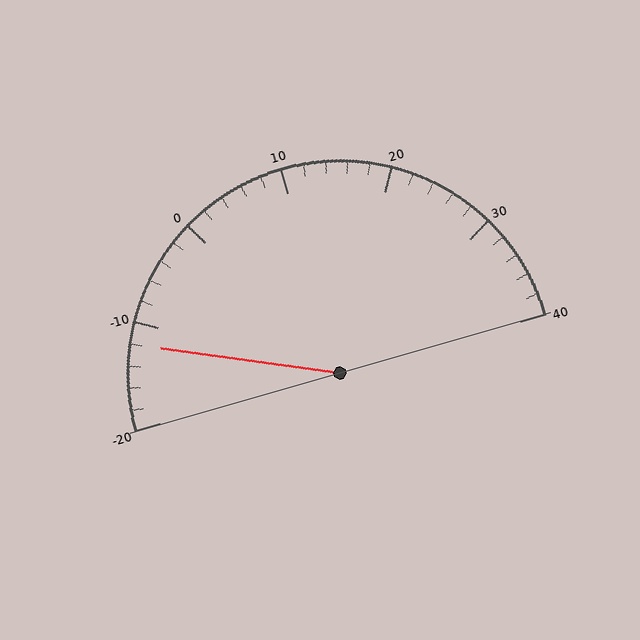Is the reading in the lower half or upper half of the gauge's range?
The reading is in the lower half of the range (-20 to 40).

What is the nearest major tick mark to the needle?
The nearest major tick mark is -10.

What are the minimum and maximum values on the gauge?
The gauge ranges from -20 to 40.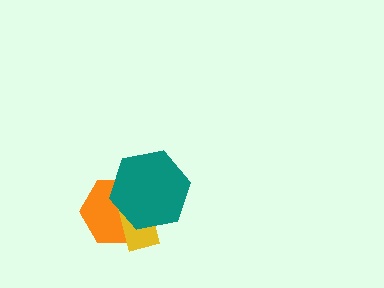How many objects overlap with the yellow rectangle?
2 objects overlap with the yellow rectangle.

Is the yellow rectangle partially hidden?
Yes, it is partially covered by another shape.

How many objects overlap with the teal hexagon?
2 objects overlap with the teal hexagon.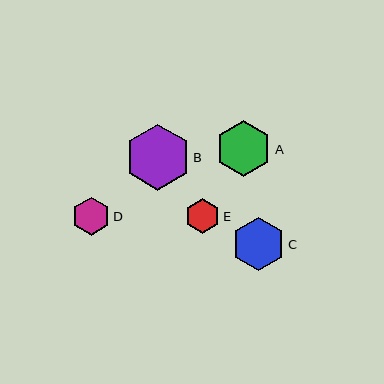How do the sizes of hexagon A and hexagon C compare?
Hexagon A and hexagon C are approximately the same size.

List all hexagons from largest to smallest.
From largest to smallest: B, A, C, D, E.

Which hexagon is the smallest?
Hexagon E is the smallest with a size of approximately 35 pixels.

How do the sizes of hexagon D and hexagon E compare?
Hexagon D and hexagon E are approximately the same size.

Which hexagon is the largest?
Hexagon B is the largest with a size of approximately 66 pixels.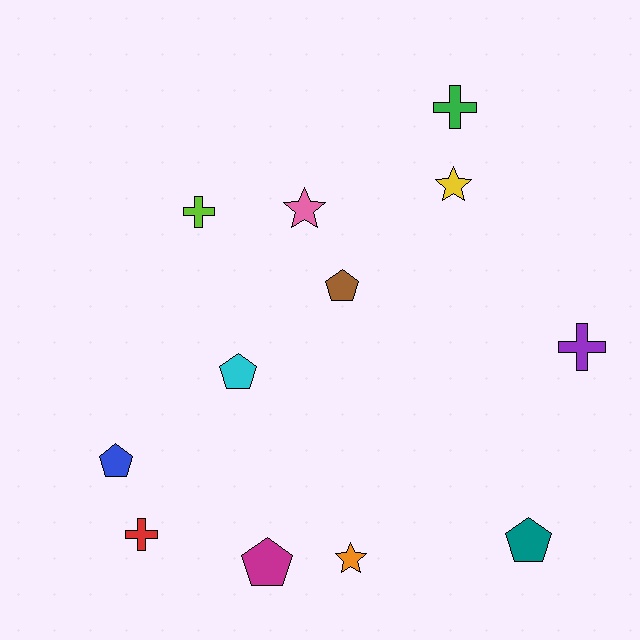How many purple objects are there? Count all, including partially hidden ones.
There is 1 purple object.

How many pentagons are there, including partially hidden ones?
There are 5 pentagons.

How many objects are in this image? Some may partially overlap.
There are 12 objects.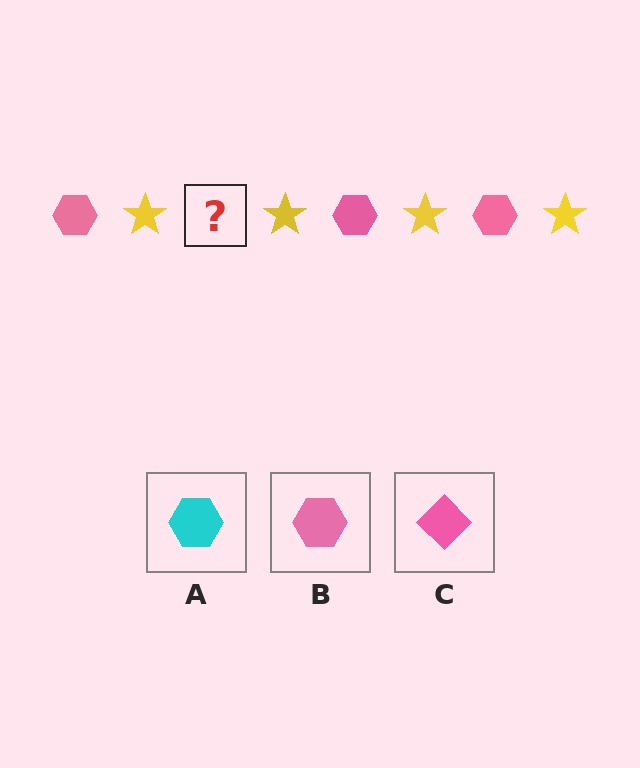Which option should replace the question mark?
Option B.